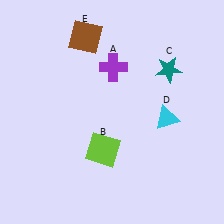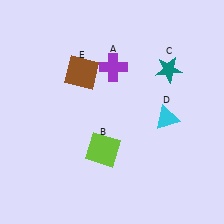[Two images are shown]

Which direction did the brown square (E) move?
The brown square (E) moved down.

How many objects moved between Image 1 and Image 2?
1 object moved between the two images.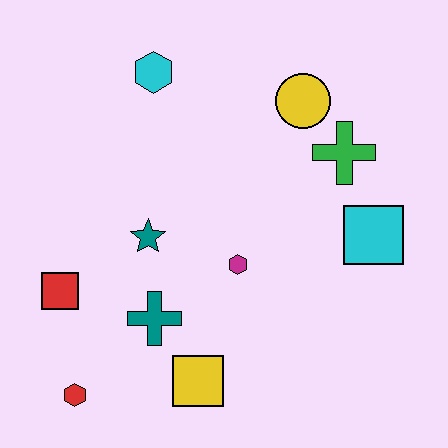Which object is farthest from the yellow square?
The cyan hexagon is farthest from the yellow square.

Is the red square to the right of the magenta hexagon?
No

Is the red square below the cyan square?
Yes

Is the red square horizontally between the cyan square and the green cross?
No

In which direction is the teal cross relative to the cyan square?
The teal cross is to the left of the cyan square.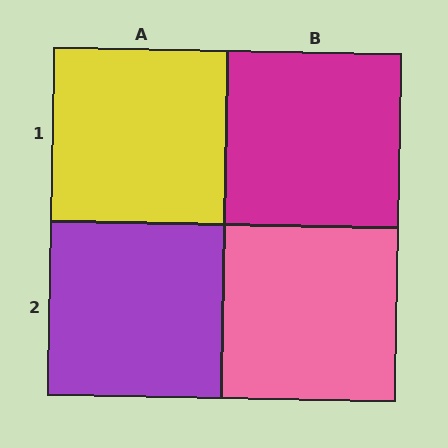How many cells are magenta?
1 cell is magenta.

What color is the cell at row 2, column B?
Pink.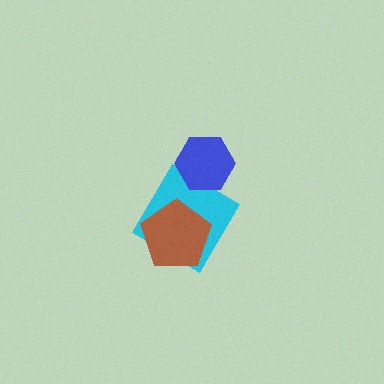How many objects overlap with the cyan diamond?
2 objects overlap with the cyan diamond.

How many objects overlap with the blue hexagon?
1 object overlaps with the blue hexagon.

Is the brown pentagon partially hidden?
No, no other shape covers it.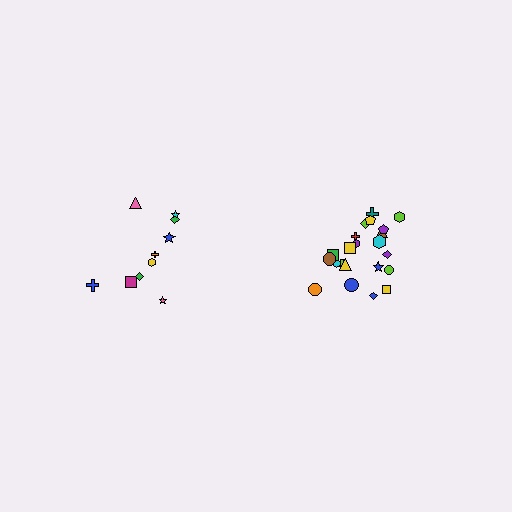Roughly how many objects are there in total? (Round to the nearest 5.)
Roughly 30 objects in total.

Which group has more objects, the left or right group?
The right group.